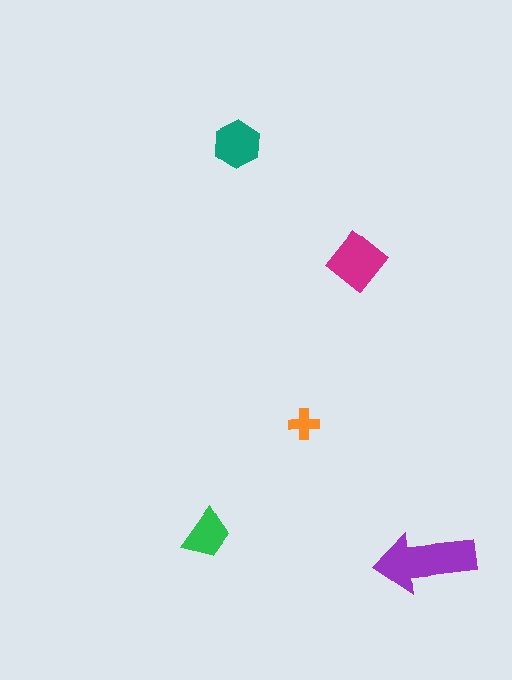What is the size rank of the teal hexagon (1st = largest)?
3rd.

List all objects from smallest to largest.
The orange cross, the green trapezoid, the teal hexagon, the magenta diamond, the purple arrow.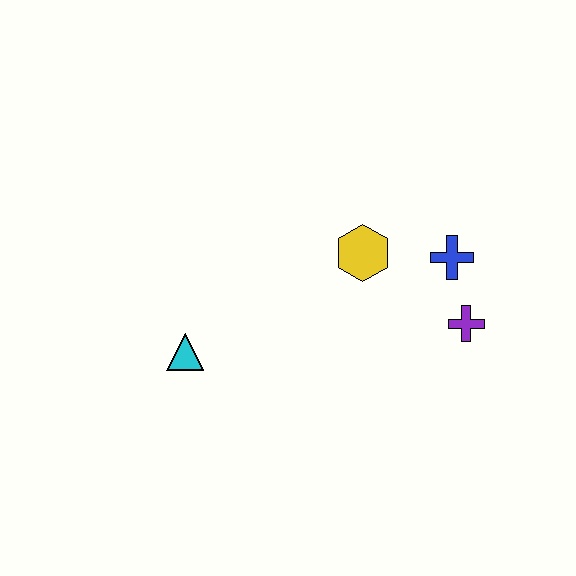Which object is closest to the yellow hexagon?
The blue cross is closest to the yellow hexagon.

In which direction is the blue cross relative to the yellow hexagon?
The blue cross is to the right of the yellow hexagon.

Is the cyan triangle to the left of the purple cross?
Yes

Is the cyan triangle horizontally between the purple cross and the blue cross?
No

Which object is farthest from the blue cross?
The cyan triangle is farthest from the blue cross.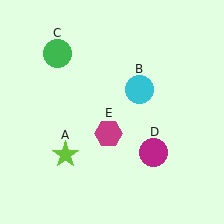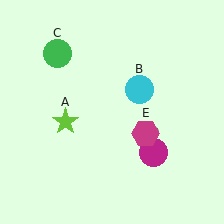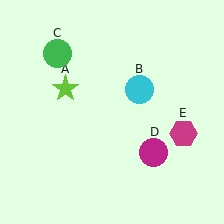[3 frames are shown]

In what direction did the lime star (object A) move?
The lime star (object A) moved up.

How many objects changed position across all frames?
2 objects changed position: lime star (object A), magenta hexagon (object E).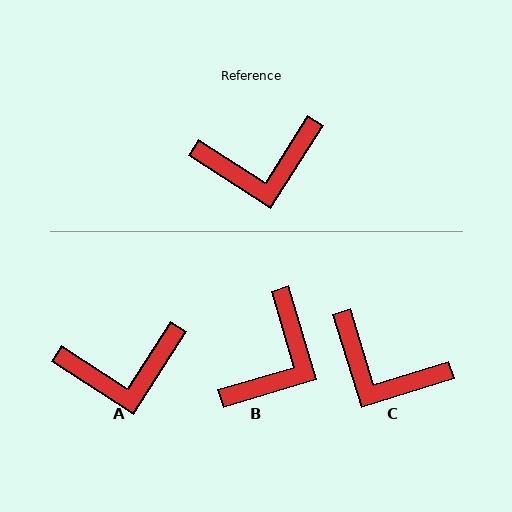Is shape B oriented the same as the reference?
No, it is off by about 49 degrees.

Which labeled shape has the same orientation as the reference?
A.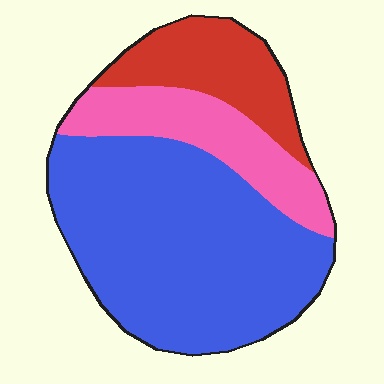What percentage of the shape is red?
Red covers 18% of the shape.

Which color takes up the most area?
Blue, at roughly 60%.